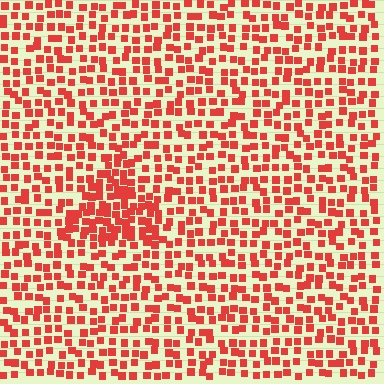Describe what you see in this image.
The image contains small red elements arranged at two different densities. A triangle-shaped region is visible where the elements are more densely packed than the surrounding area.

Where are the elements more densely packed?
The elements are more densely packed inside the triangle boundary.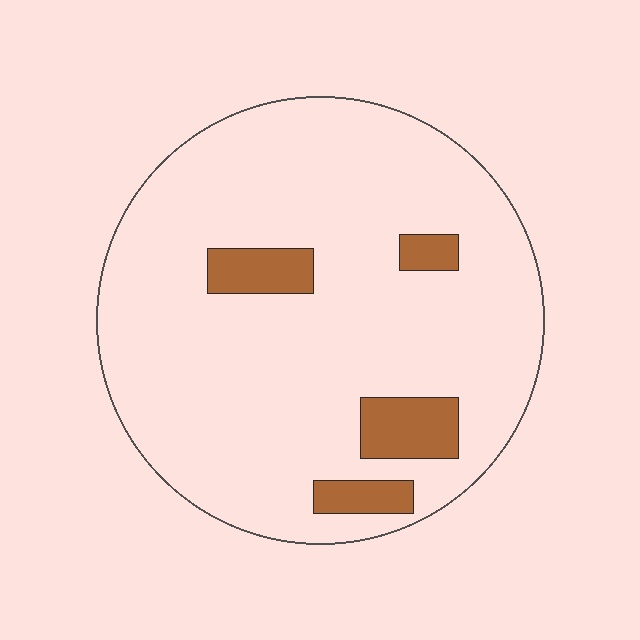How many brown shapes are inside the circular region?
4.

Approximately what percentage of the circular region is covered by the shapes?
Approximately 10%.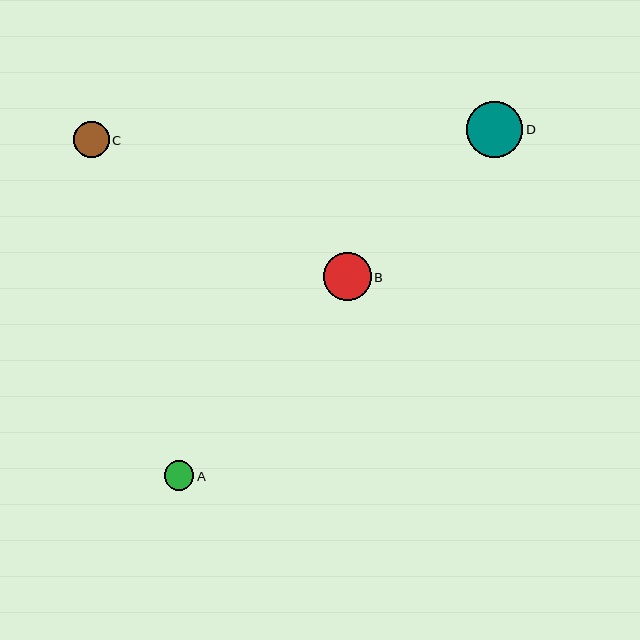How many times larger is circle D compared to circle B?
Circle D is approximately 1.2 times the size of circle B.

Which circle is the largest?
Circle D is the largest with a size of approximately 56 pixels.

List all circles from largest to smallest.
From largest to smallest: D, B, C, A.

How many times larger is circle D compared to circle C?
Circle D is approximately 1.6 times the size of circle C.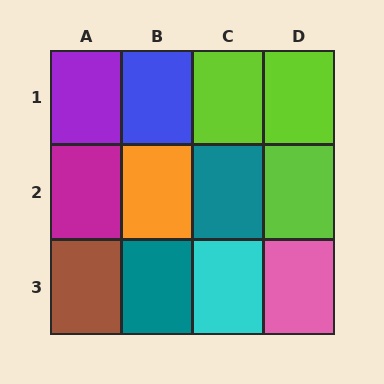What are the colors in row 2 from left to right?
Magenta, orange, teal, lime.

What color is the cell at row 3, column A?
Brown.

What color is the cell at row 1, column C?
Lime.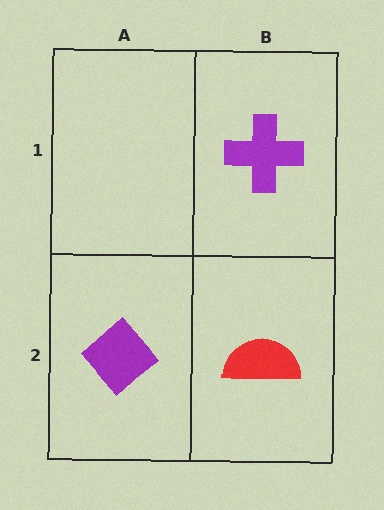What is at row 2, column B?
A red semicircle.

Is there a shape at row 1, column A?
No, that cell is empty.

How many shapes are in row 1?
1 shape.